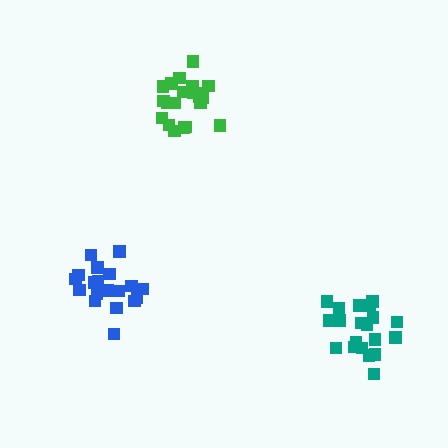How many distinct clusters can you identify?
There are 3 distinct clusters.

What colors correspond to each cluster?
The clusters are colored: blue, teal, green.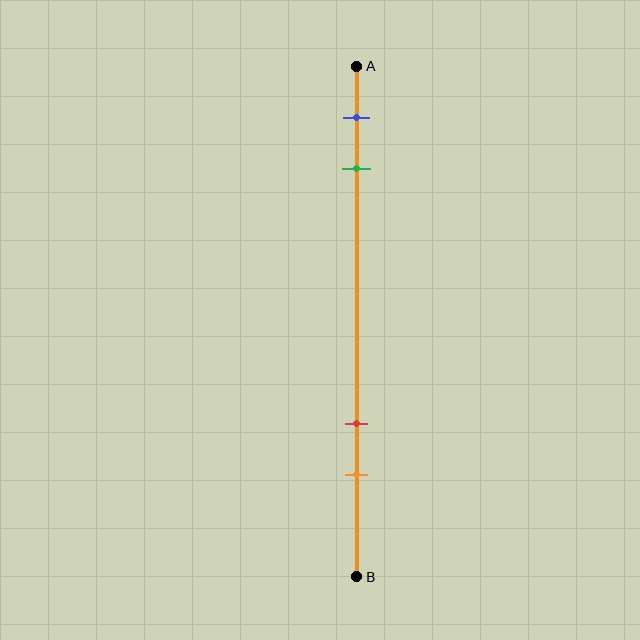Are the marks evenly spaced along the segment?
No, the marks are not evenly spaced.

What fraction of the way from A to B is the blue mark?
The blue mark is approximately 10% (0.1) of the way from A to B.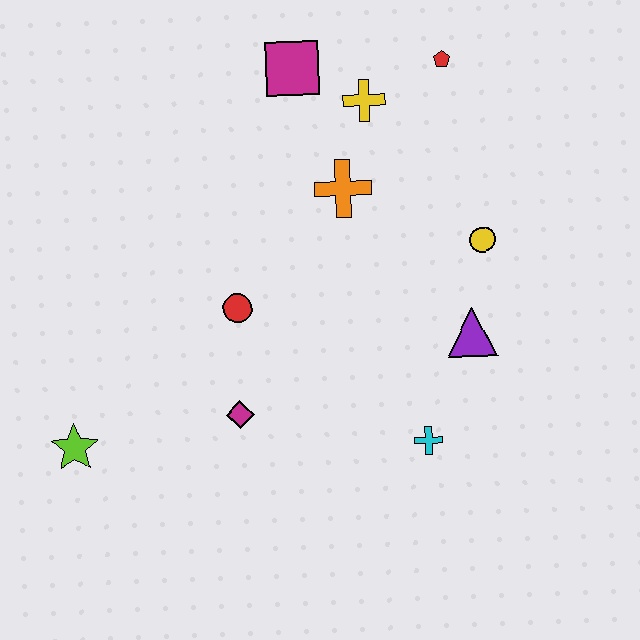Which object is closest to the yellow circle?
The purple triangle is closest to the yellow circle.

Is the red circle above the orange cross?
No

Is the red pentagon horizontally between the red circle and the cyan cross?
No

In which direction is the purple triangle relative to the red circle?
The purple triangle is to the right of the red circle.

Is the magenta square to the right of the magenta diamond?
Yes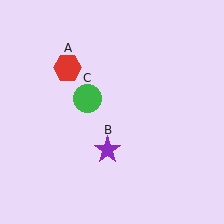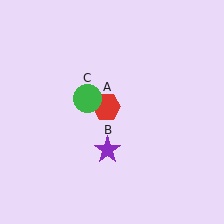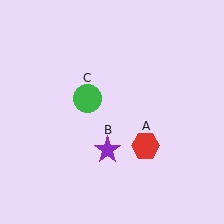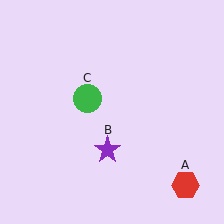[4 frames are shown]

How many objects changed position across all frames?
1 object changed position: red hexagon (object A).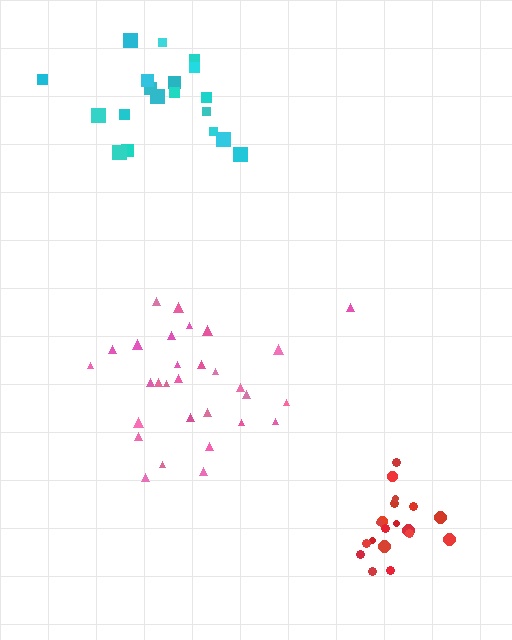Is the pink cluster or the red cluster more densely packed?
Red.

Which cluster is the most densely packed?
Red.